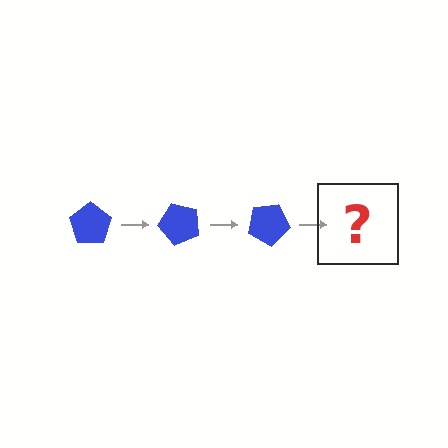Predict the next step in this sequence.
The next step is a blue pentagon rotated 150 degrees.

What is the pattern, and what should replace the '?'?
The pattern is that the pentagon rotates 50 degrees each step. The '?' should be a blue pentagon rotated 150 degrees.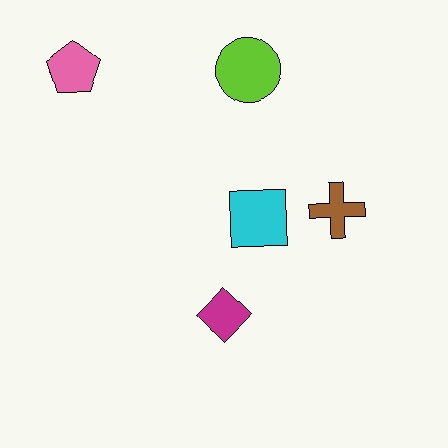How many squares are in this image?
There is 1 square.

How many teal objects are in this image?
There are no teal objects.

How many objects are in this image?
There are 5 objects.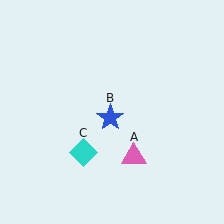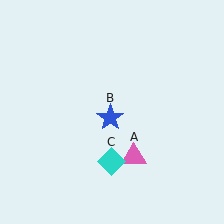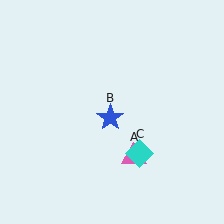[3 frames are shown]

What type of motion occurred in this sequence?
The cyan diamond (object C) rotated counterclockwise around the center of the scene.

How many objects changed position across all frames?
1 object changed position: cyan diamond (object C).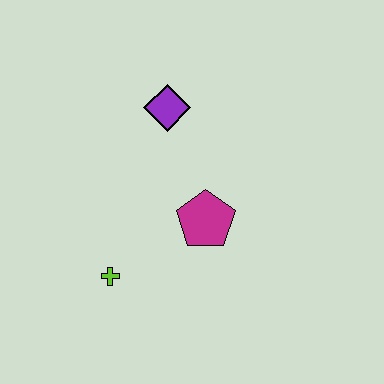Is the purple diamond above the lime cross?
Yes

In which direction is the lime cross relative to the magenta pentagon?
The lime cross is to the left of the magenta pentagon.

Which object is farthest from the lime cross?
The purple diamond is farthest from the lime cross.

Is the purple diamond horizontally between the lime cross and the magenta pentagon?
Yes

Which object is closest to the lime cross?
The magenta pentagon is closest to the lime cross.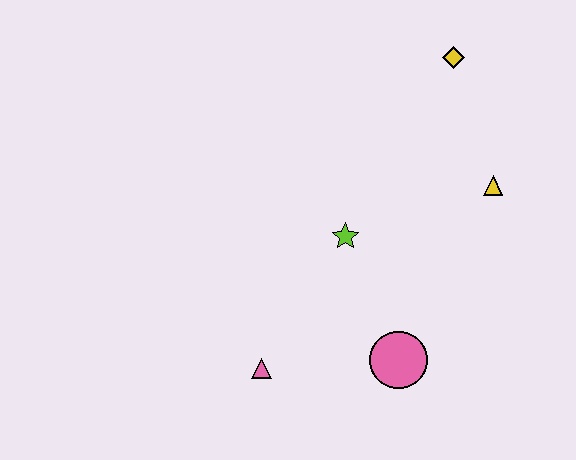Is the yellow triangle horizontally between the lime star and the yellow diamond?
No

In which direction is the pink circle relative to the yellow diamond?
The pink circle is below the yellow diamond.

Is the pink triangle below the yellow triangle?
Yes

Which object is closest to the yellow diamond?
The yellow triangle is closest to the yellow diamond.